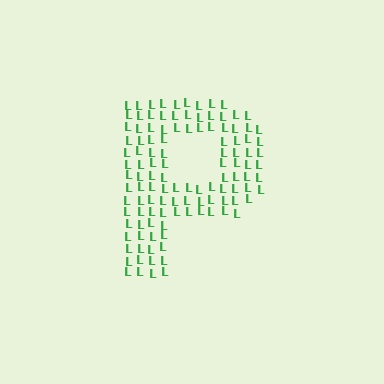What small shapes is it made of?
It is made of small letter L's.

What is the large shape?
The large shape is the letter P.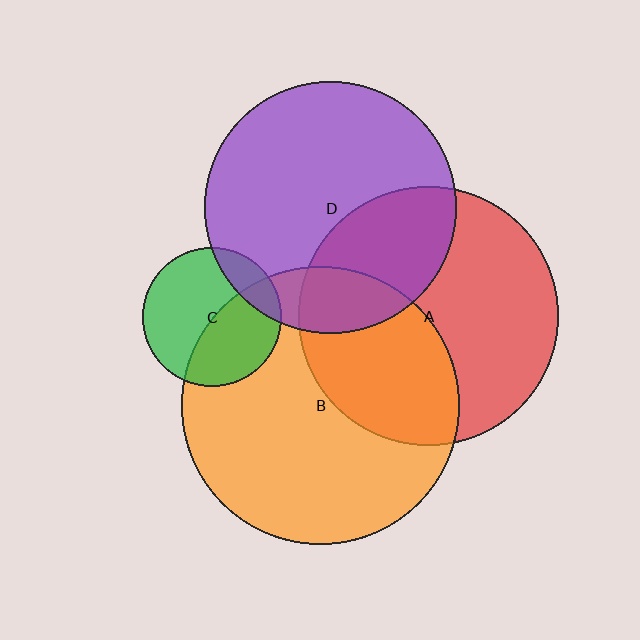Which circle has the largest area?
Circle B (orange).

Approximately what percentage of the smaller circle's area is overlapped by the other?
Approximately 45%.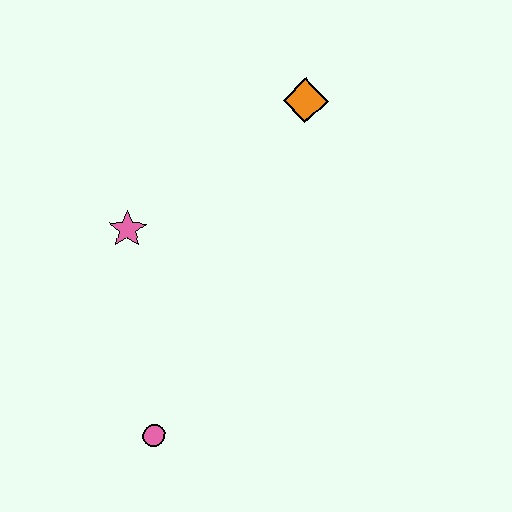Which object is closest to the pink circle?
The pink star is closest to the pink circle.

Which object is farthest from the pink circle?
The orange diamond is farthest from the pink circle.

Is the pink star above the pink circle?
Yes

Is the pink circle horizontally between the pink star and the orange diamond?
Yes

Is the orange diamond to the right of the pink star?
Yes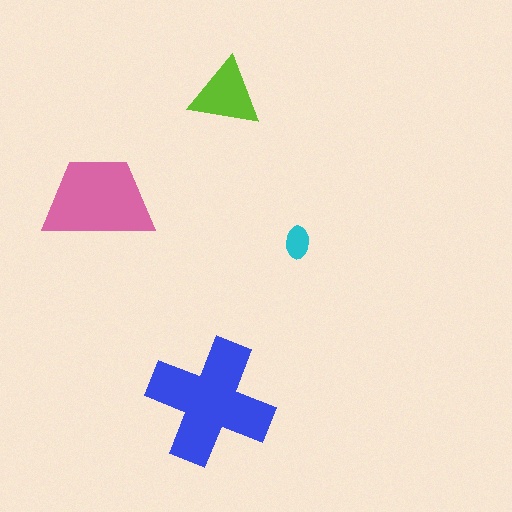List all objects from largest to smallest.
The blue cross, the pink trapezoid, the lime triangle, the cyan ellipse.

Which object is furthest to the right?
The cyan ellipse is rightmost.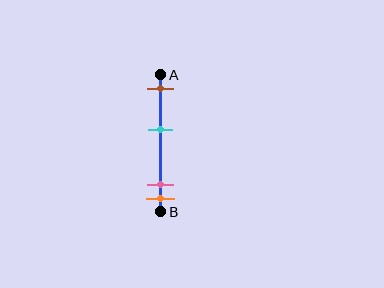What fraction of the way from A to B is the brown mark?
The brown mark is approximately 10% (0.1) of the way from A to B.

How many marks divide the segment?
There are 4 marks dividing the segment.